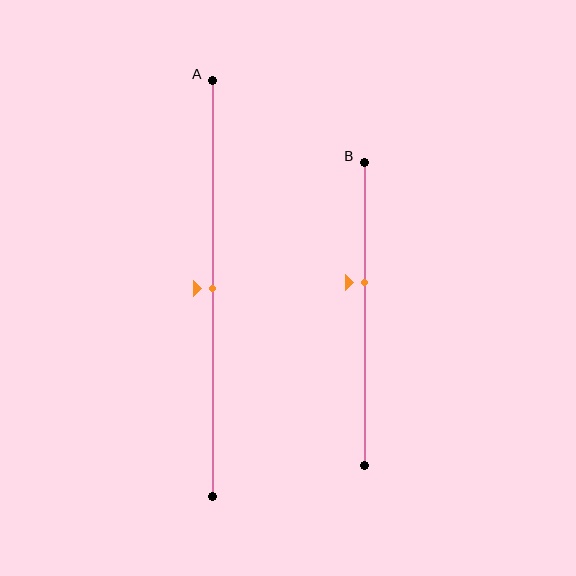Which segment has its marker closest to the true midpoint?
Segment A has its marker closest to the true midpoint.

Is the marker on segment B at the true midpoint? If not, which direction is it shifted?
No, the marker on segment B is shifted upward by about 11% of the segment length.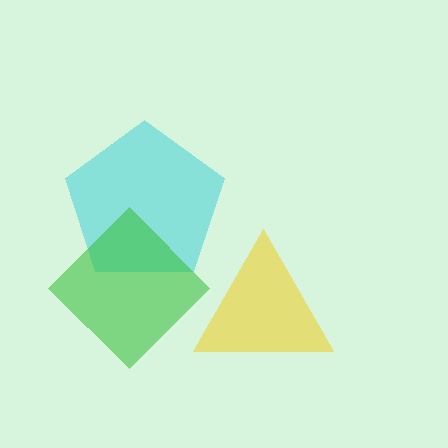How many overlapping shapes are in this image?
There are 3 overlapping shapes in the image.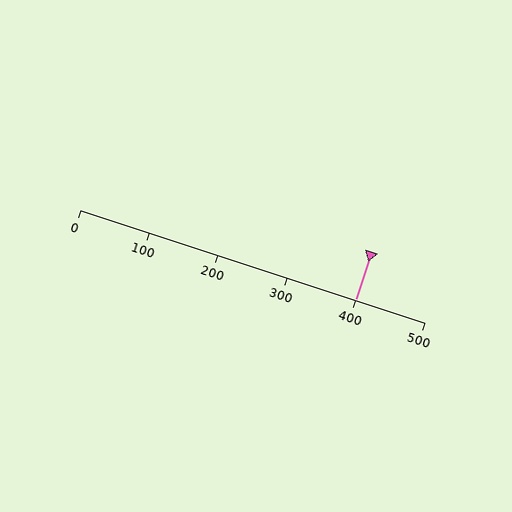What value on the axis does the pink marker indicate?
The marker indicates approximately 400.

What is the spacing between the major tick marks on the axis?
The major ticks are spaced 100 apart.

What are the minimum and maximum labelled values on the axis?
The axis runs from 0 to 500.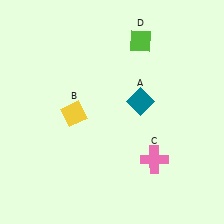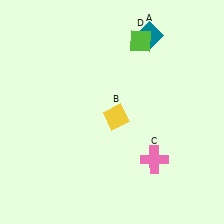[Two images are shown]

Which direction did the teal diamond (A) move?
The teal diamond (A) moved up.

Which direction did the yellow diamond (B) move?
The yellow diamond (B) moved right.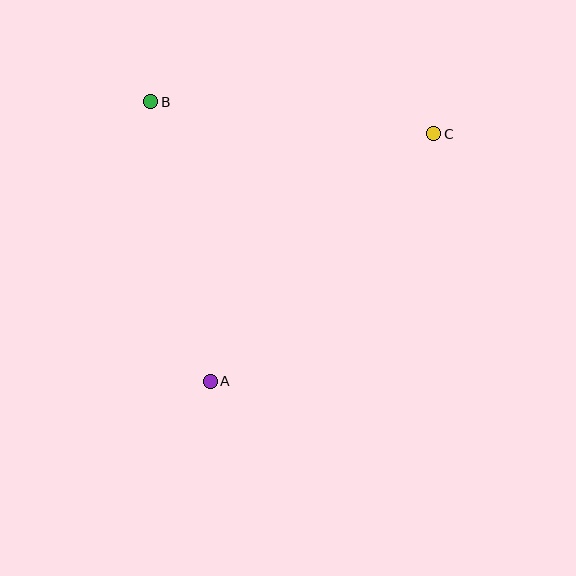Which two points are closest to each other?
Points B and C are closest to each other.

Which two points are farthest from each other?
Points A and C are farthest from each other.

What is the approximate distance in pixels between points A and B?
The distance between A and B is approximately 286 pixels.